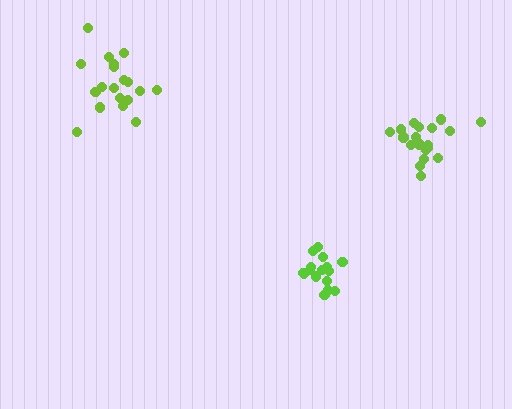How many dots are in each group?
Group 1: 20 dots, Group 2: 16 dots, Group 3: 19 dots (55 total).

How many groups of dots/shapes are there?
There are 3 groups.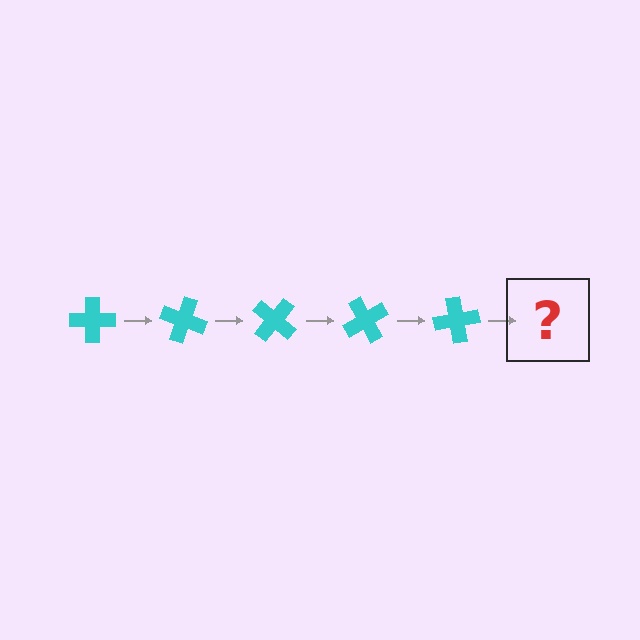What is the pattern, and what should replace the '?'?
The pattern is that the cross rotates 20 degrees each step. The '?' should be a cyan cross rotated 100 degrees.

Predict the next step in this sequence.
The next step is a cyan cross rotated 100 degrees.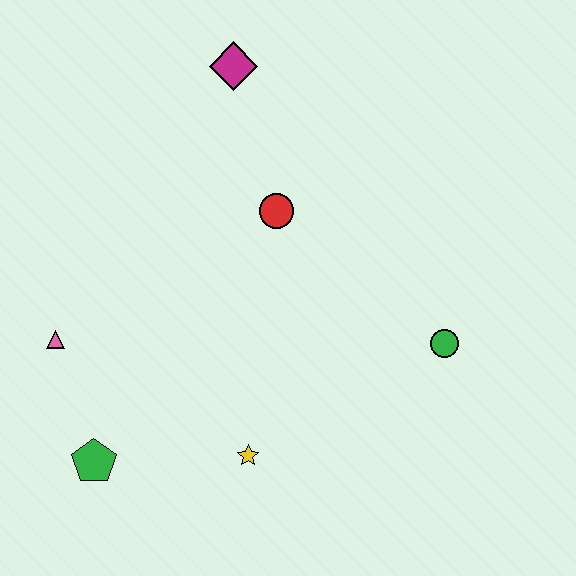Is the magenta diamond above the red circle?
Yes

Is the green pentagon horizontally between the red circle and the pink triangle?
Yes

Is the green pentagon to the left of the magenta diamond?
Yes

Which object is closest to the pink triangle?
The green pentagon is closest to the pink triangle.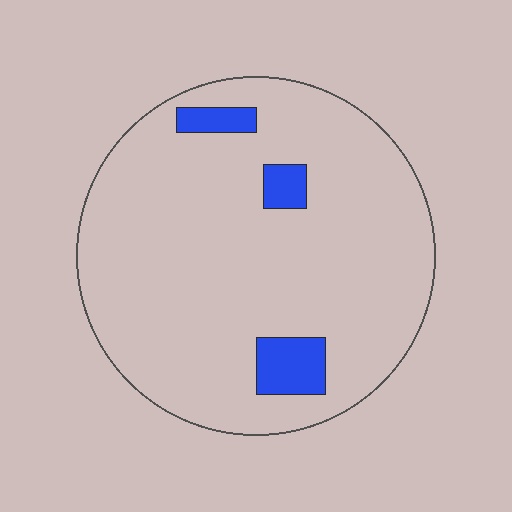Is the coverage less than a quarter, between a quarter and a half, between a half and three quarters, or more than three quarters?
Less than a quarter.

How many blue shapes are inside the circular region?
3.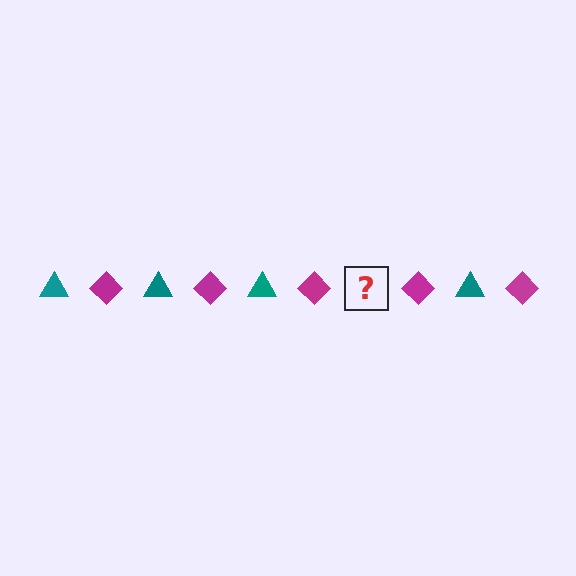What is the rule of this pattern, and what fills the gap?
The rule is that the pattern alternates between teal triangle and magenta diamond. The gap should be filled with a teal triangle.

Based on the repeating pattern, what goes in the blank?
The blank should be a teal triangle.